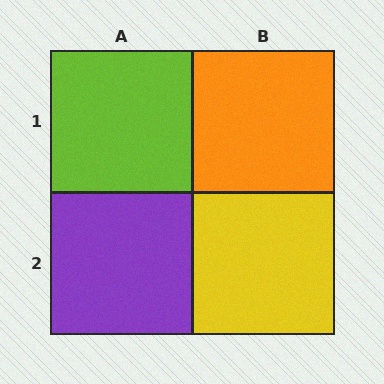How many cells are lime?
1 cell is lime.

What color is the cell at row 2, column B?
Yellow.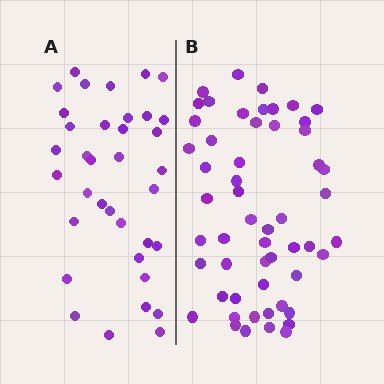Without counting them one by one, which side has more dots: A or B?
Region B (the right region) has more dots.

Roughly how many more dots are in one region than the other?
Region B has approximately 20 more dots than region A.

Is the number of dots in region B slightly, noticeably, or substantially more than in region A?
Region B has substantially more. The ratio is roughly 1.5 to 1.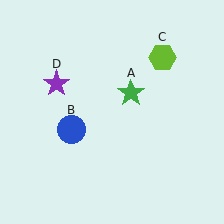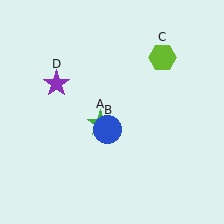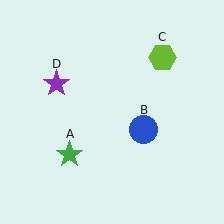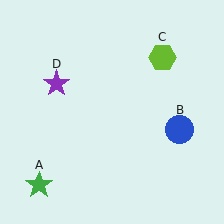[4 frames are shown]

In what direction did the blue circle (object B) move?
The blue circle (object B) moved right.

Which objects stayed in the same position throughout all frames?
Lime hexagon (object C) and purple star (object D) remained stationary.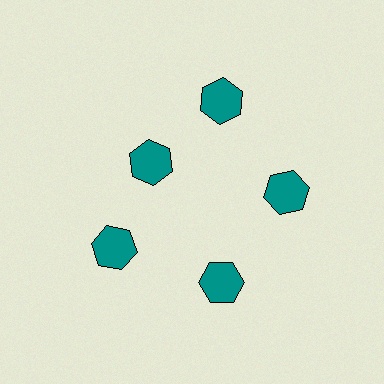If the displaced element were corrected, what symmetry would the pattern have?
It would have 5-fold rotational symmetry — the pattern would map onto itself every 72 degrees.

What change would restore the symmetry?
The symmetry would be restored by moving it outward, back onto the ring so that all 5 hexagons sit at equal angles and equal distance from the center.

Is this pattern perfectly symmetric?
No. The 5 teal hexagons are arranged in a ring, but one element near the 10 o'clock position is pulled inward toward the center, breaking the 5-fold rotational symmetry.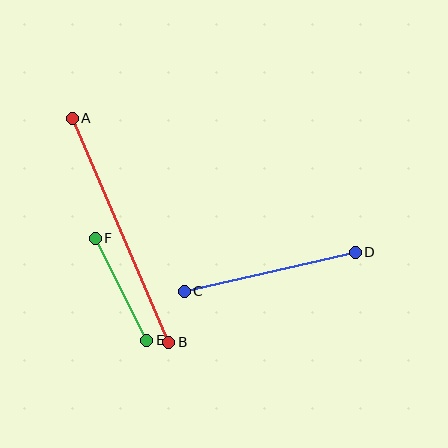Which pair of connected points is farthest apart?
Points A and B are farthest apart.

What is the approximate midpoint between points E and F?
The midpoint is at approximately (121, 289) pixels.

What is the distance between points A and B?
The distance is approximately 244 pixels.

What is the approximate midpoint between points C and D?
The midpoint is at approximately (270, 272) pixels.